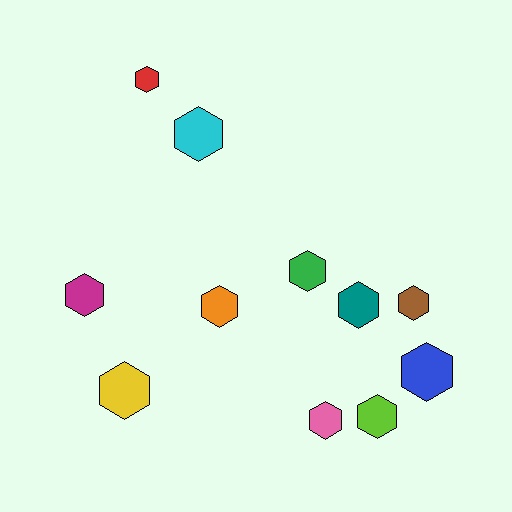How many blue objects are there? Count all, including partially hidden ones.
There is 1 blue object.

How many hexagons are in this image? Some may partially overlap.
There are 11 hexagons.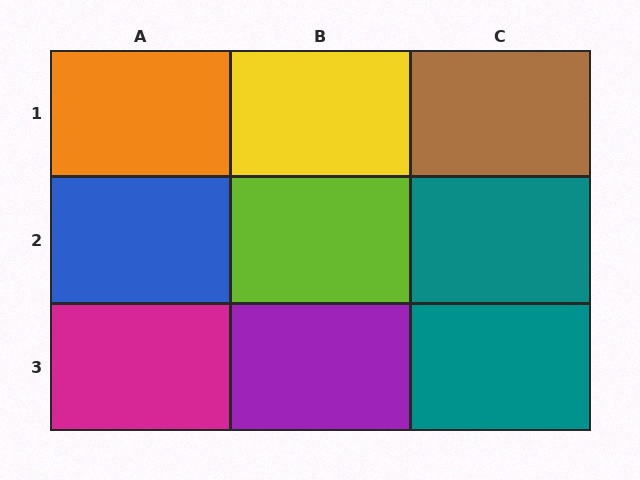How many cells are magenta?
1 cell is magenta.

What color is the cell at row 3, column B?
Purple.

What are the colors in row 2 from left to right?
Blue, lime, teal.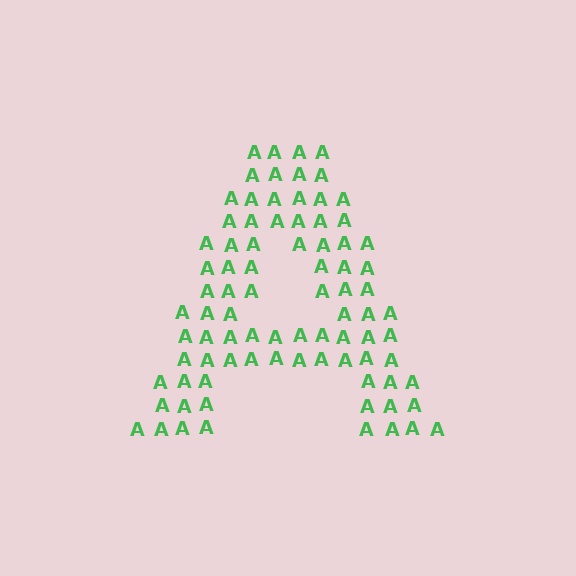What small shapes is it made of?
It is made of small letter A's.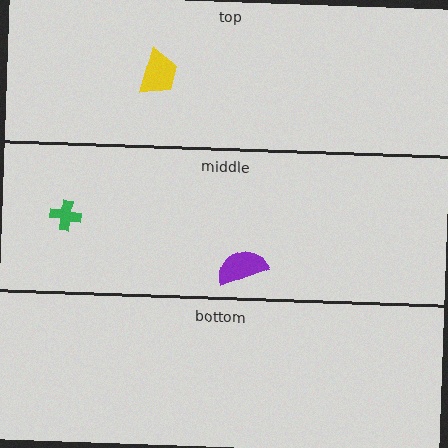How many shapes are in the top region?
1.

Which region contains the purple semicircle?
The middle region.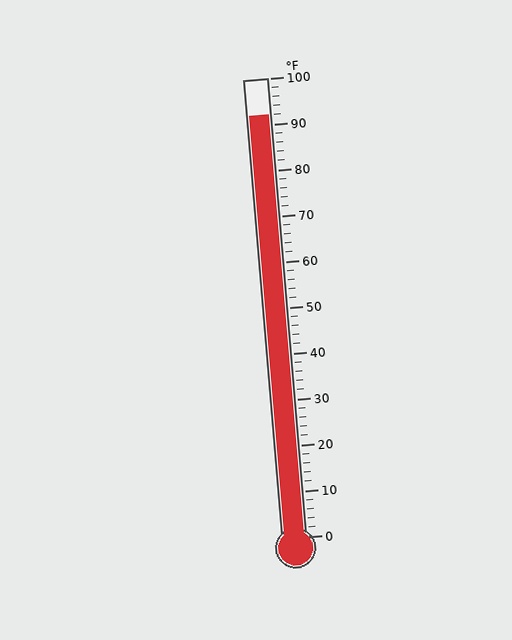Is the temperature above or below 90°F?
The temperature is above 90°F.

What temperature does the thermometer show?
The thermometer shows approximately 92°F.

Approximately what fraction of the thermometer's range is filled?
The thermometer is filled to approximately 90% of its range.